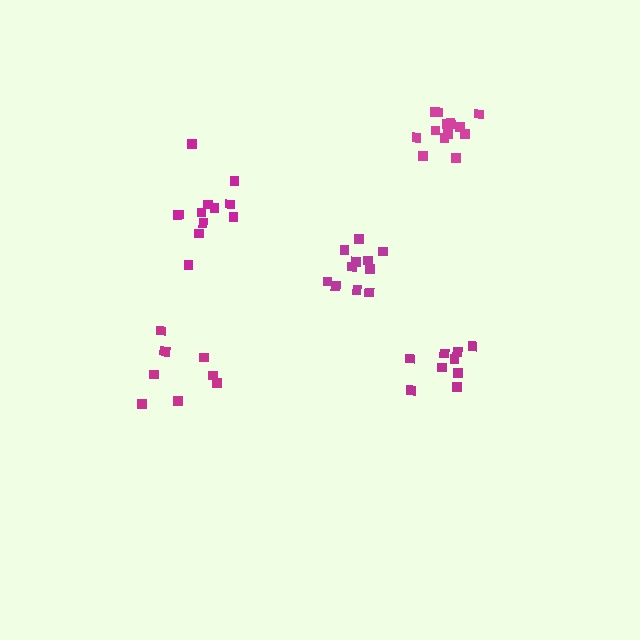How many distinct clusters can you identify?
There are 5 distinct clusters.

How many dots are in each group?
Group 1: 9 dots, Group 2: 12 dots, Group 3: 14 dots, Group 4: 11 dots, Group 5: 9 dots (55 total).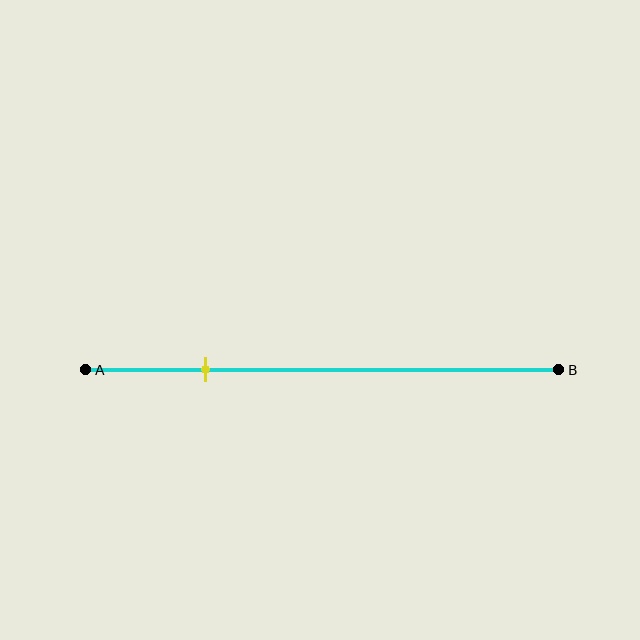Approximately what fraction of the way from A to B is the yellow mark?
The yellow mark is approximately 25% of the way from A to B.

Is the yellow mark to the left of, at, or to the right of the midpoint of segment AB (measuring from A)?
The yellow mark is to the left of the midpoint of segment AB.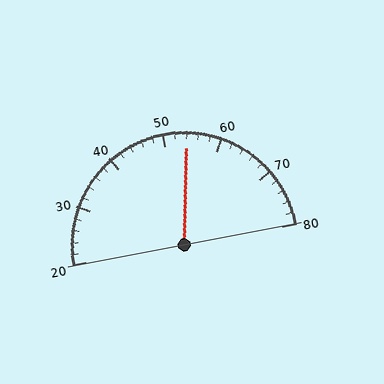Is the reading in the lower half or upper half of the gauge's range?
The reading is in the upper half of the range (20 to 80).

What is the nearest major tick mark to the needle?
The nearest major tick mark is 50.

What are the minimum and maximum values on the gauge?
The gauge ranges from 20 to 80.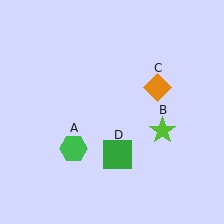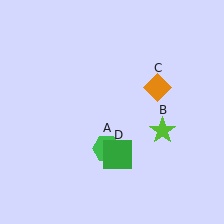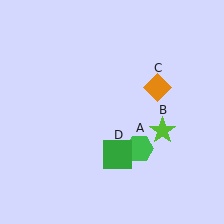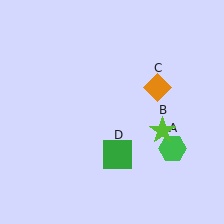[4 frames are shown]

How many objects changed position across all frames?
1 object changed position: green hexagon (object A).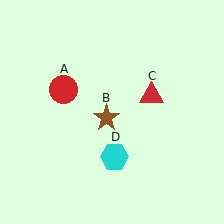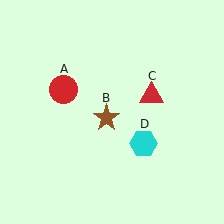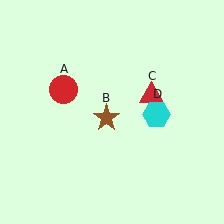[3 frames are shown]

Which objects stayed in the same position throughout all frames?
Red circle (object A) and brown star (object B) and red triangle (object C) remained stationary.